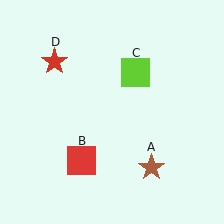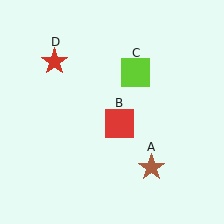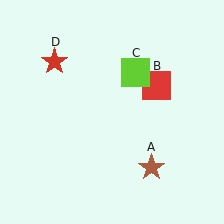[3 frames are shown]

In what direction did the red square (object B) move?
The red square (object B) moved up and to the right.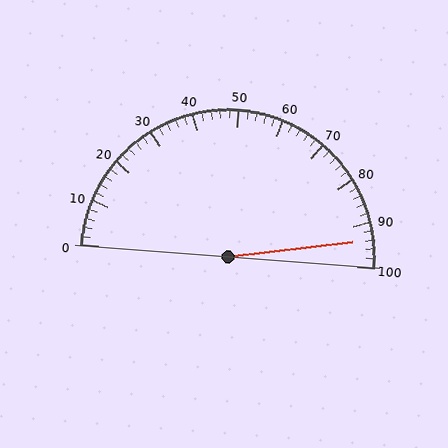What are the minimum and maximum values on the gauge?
The gauge ranges from 0 to 100.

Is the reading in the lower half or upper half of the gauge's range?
The reading is in the upper half of the range (0 to 100).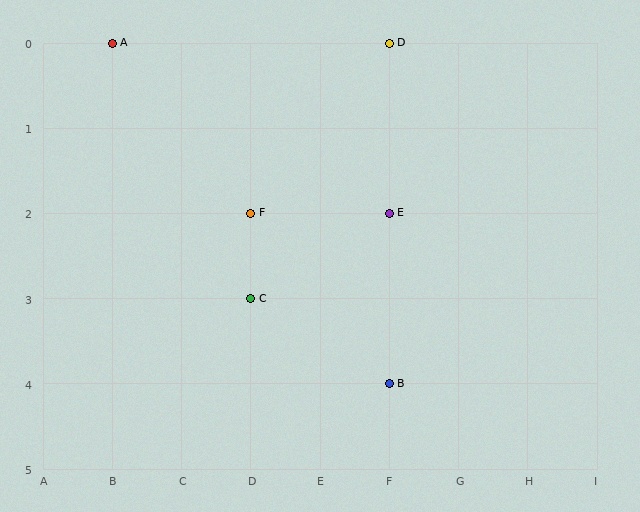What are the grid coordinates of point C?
Point C is at grid coordinates (D, 3).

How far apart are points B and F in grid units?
Points B and F are 2 columns and 2 rows apart (about 2.8 grid units diagonally).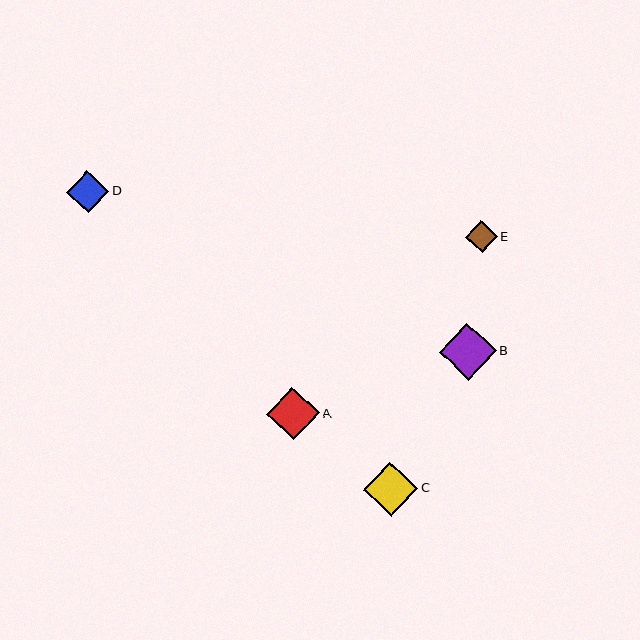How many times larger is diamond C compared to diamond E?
Diamond C is approximately 1.7 times the size of diamond E.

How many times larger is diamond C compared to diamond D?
Diamond C is approximately 1.3 times the size of diamond D.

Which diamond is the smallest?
Diamond E is the smallest with a size of approximately 32 pixels.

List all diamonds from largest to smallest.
From largest to smallest: B, C, A, D, E.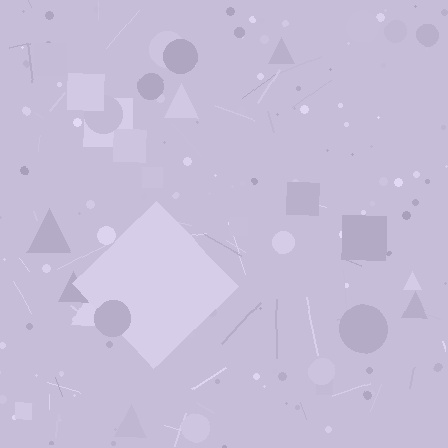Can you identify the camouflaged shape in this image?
The camouflaged shape is a diamond.